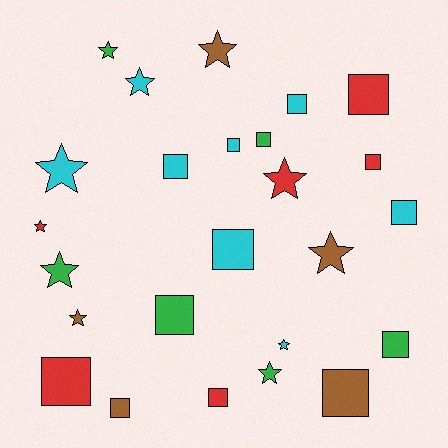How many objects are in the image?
There are 25 objects.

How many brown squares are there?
There are 2 brown squares.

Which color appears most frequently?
Cyan, with 8 objects.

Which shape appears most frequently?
Square, with 14 objects.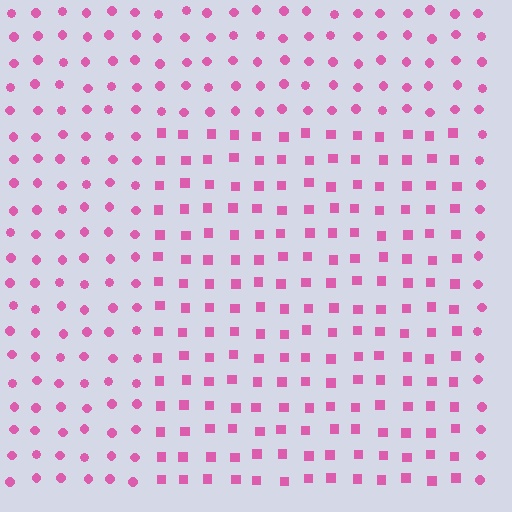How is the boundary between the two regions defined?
The boundary is defined by a change in element shape: squares inside vs. circles outside. All elements share the same color and spacing.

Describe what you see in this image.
The image is filled with small pink elements arranged in a uniform grid. A rectangle-shaped region contains squares, while the surrounding area contains circles. The boundary is defined purely by the change in element shape.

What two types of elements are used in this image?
The image uses squares inside the rectangle region and circles outside it.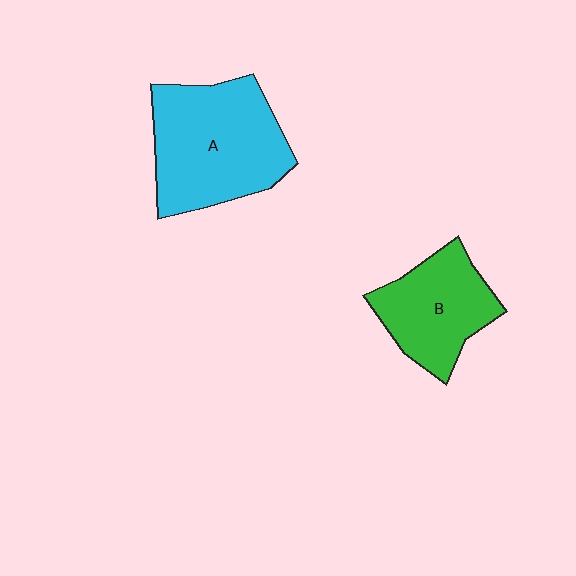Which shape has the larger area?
Shape A (cyan).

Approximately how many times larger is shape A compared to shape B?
Approximately 1.5 times.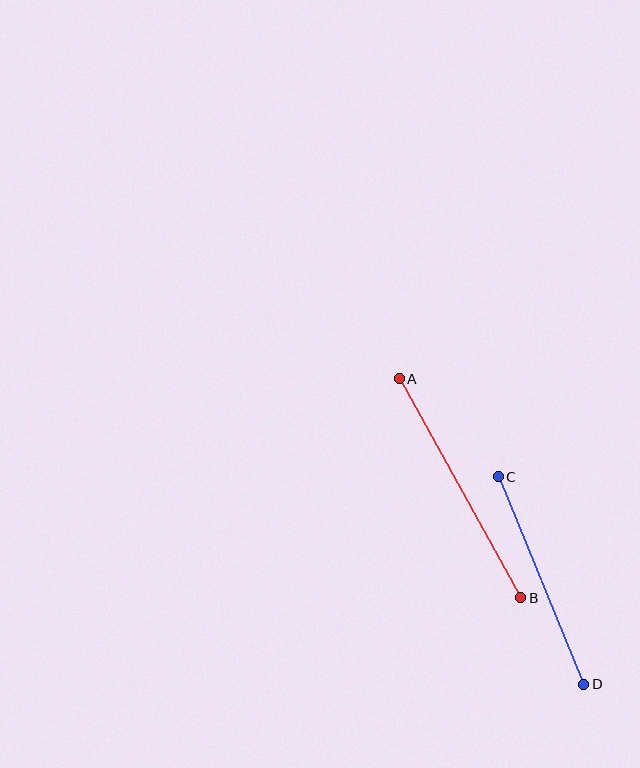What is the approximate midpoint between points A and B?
The midpoint is at approximately (460, 488) pixels.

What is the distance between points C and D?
The distance is approximately 224 pixels.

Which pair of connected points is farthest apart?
Points A and B are farthest apart.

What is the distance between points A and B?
The distance is approximately 250 pixels.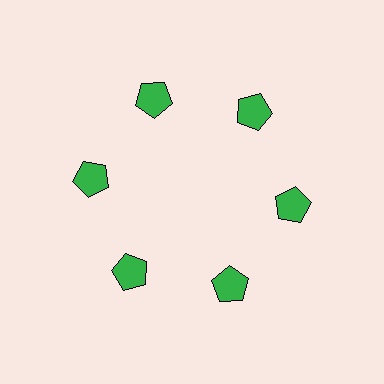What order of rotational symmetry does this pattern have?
This pattern has 6-fold rotational symmetry.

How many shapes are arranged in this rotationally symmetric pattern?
There are 6 shapes, arranged in 6 groups of 1.